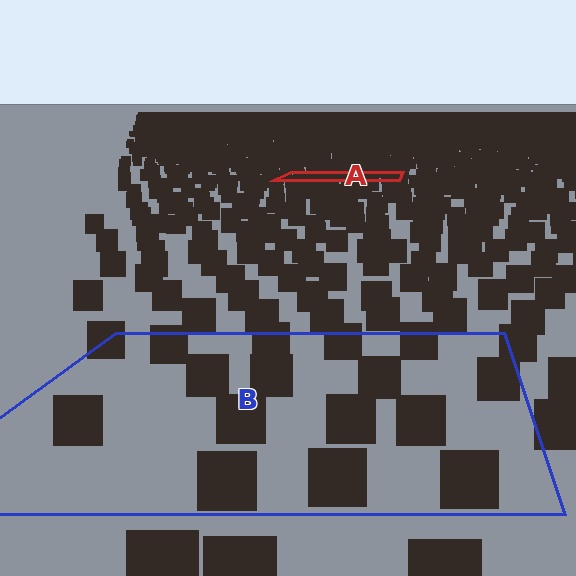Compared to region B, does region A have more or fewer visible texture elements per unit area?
Region A has more texture elements per unit area — they are packed more densely because it is farther away.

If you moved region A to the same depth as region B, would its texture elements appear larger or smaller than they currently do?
They would appear larger. At a closer depth, the same texture elements are projected at a bigger on-screen size.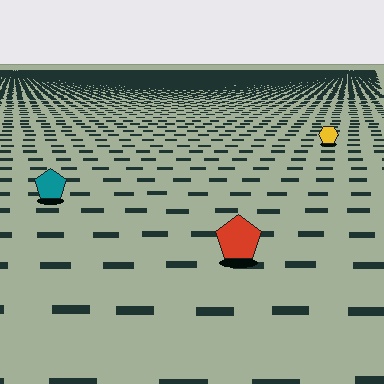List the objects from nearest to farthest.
From nearest to farthest: the red pentagon, the teal pentagon, the yellow hexagon.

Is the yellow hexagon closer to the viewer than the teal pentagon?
No. The teal pentagon is closer — you can tell from the texture gradient: the ground texture is coarser near it.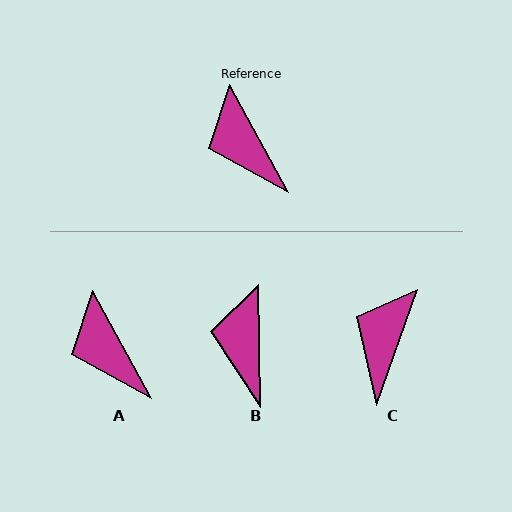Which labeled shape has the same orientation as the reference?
A.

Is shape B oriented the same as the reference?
No, it is off by about 28 degrees.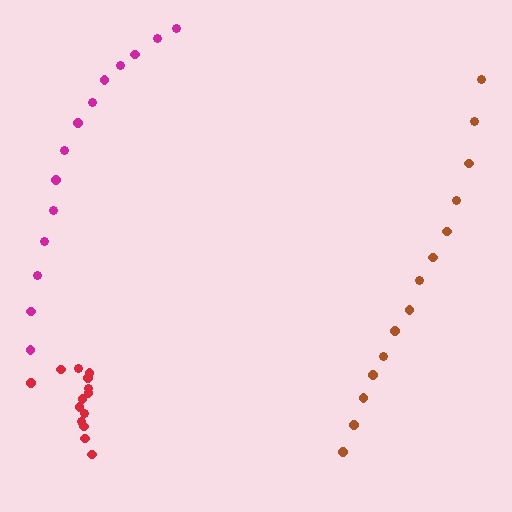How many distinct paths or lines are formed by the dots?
There are 3 distinct paths.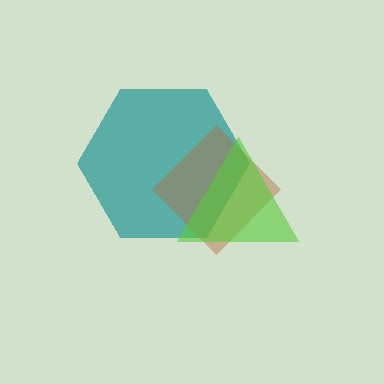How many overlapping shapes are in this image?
There are 3 overlapping shapes in the image.